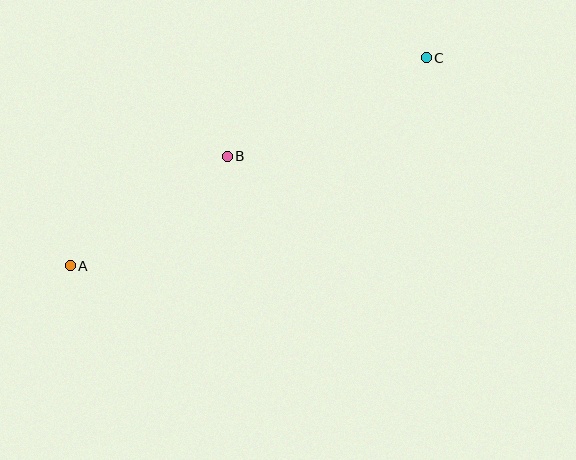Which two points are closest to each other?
Points A and B are closest to each other.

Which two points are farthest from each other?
Points A and C are farthest from each other.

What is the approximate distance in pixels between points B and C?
The distance between B and C is approximately 222 pixels.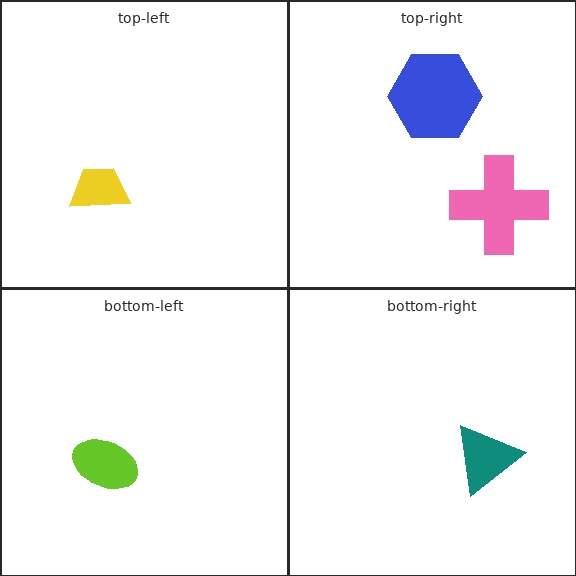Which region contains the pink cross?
The top-right region.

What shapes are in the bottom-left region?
The lime ellipse.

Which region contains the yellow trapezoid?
The top-left region.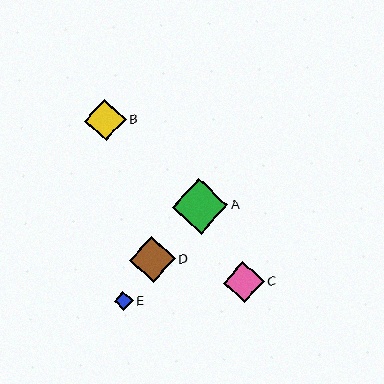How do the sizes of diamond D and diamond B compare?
Diamond D and diamond B are approximately the same size.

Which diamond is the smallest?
Diamond E is the smallest with a size of approximately 19 pixels.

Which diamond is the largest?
Diamond A is the largest with a size of approximately 55 pixels.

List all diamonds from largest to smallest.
From largest to smallest: A, D, B, C, E.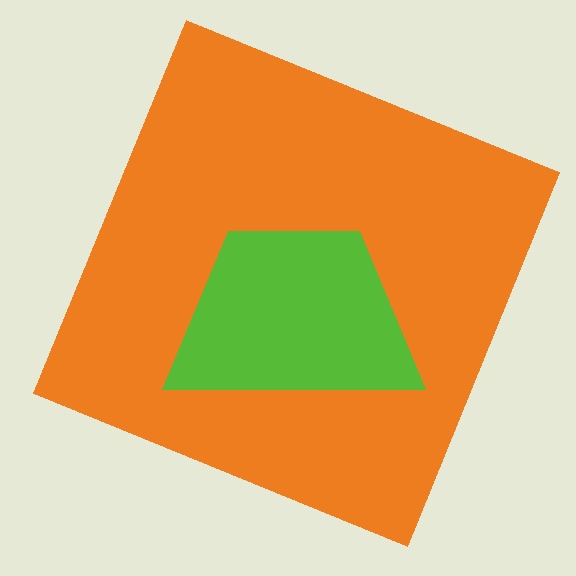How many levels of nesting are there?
2.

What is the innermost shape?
The lime trapezoid.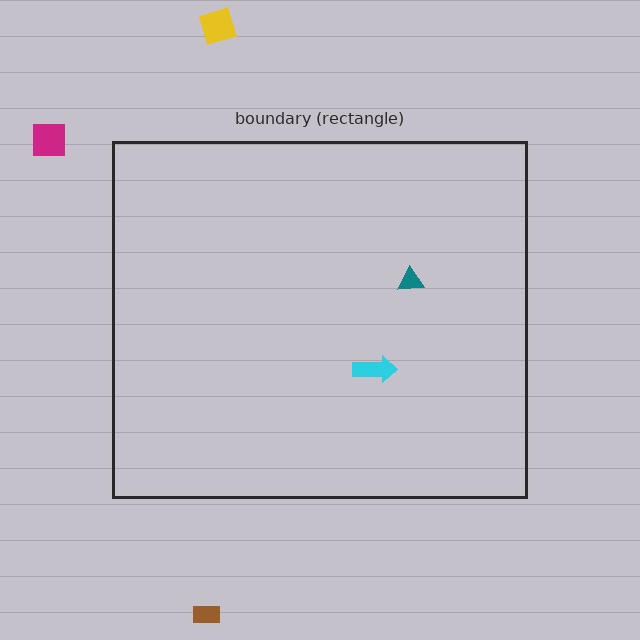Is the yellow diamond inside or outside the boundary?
Outside.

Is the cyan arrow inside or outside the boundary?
Inside.